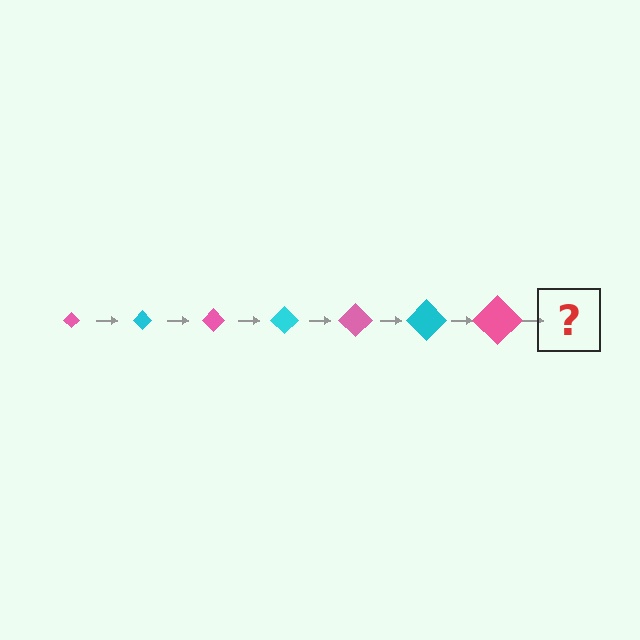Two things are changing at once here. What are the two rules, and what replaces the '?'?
The two rules are that the diamond grows larger each step and the color cycles through pink and cyan. The '?' should be a cyan diamond, larger than the previous one.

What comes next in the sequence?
The next element should be a cyan diamond, larger than the previous one.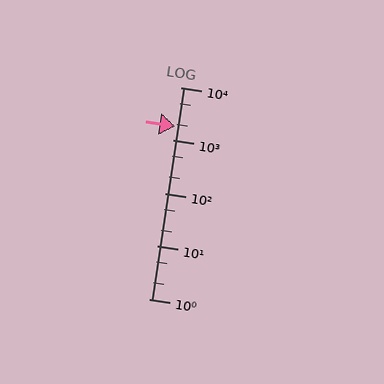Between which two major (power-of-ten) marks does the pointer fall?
The pointer is between 1000 and 10000.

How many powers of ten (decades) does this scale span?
The scale spans 4 decades, from 1 to 10000.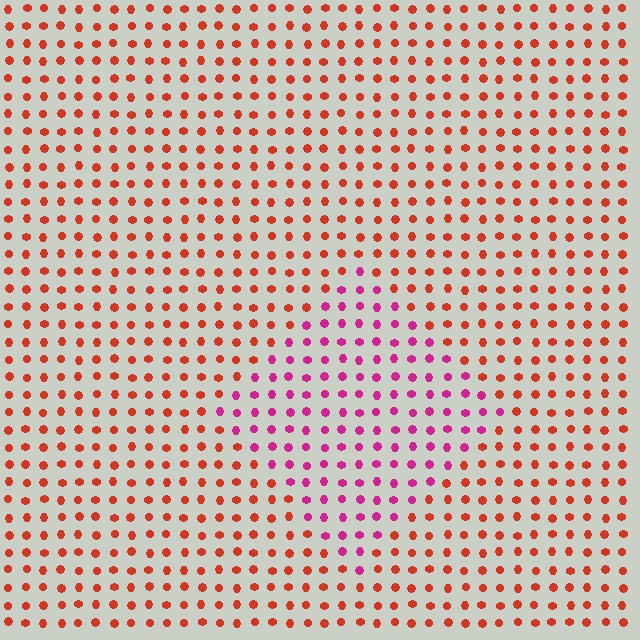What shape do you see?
I see a diamond.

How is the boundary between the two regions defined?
The boundary is defined purely by a slight shift in hue (about 46 degrees). Spacing, size, and orientation are identical on both sides.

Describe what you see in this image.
The image is filled with small red elements in a uniform arrangement. A diamond-shaped region is visible where the elements are tinted to a slightly different hue, forming a subtle color boundary.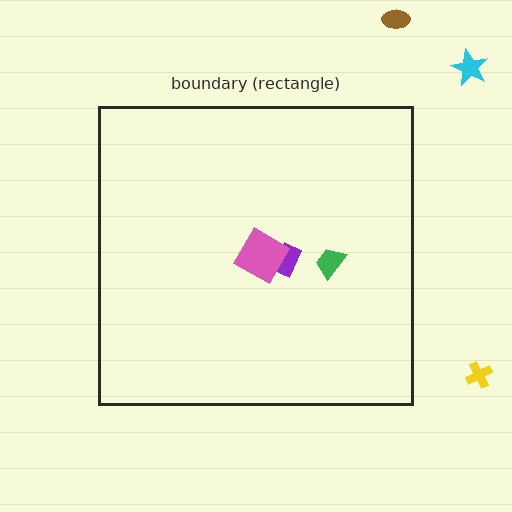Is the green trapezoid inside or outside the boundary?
Inside.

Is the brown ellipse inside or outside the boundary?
Outside.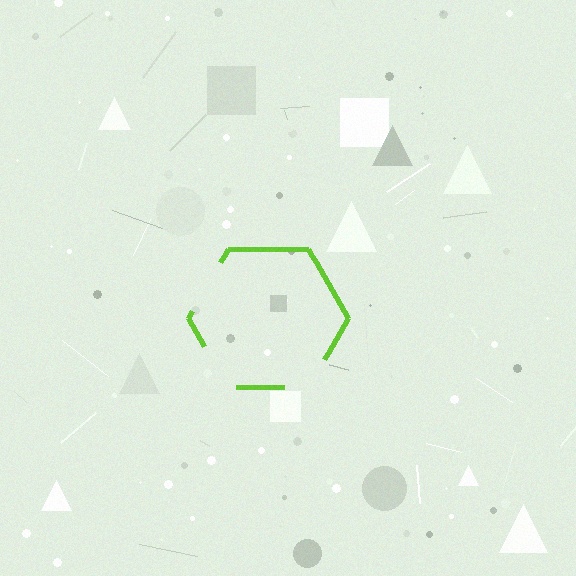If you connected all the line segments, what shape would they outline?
They would outline a hexagon.